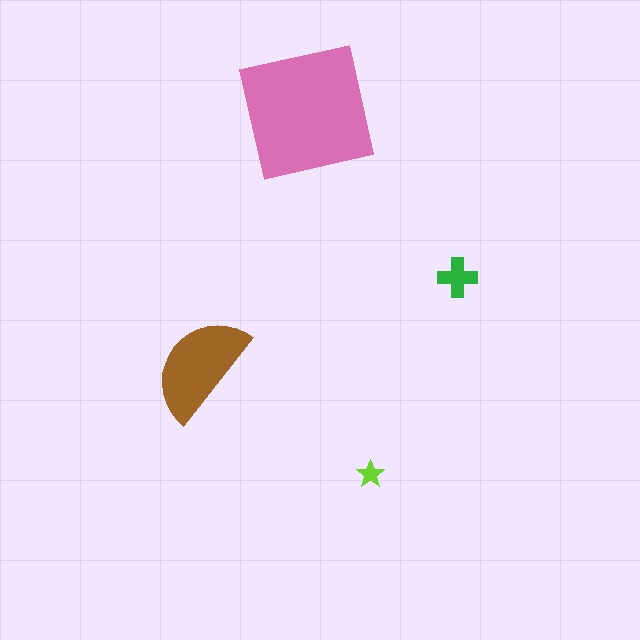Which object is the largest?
The pink square.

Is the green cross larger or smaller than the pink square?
Smaller.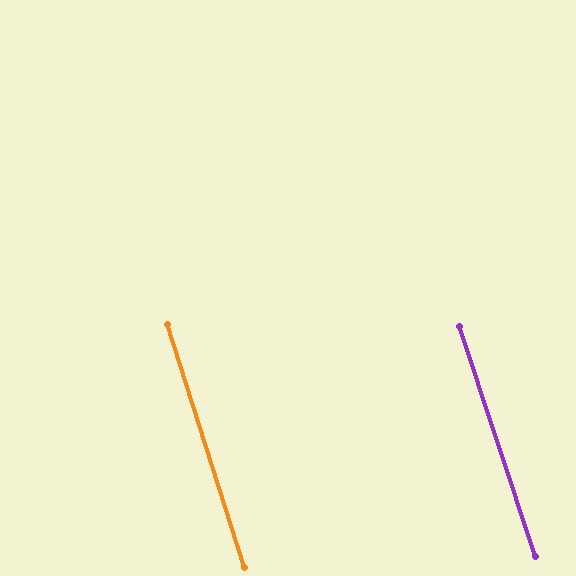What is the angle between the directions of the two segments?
Approximately 1 degree.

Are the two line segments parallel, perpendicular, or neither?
Parallel — their directions differ by only 0.8°.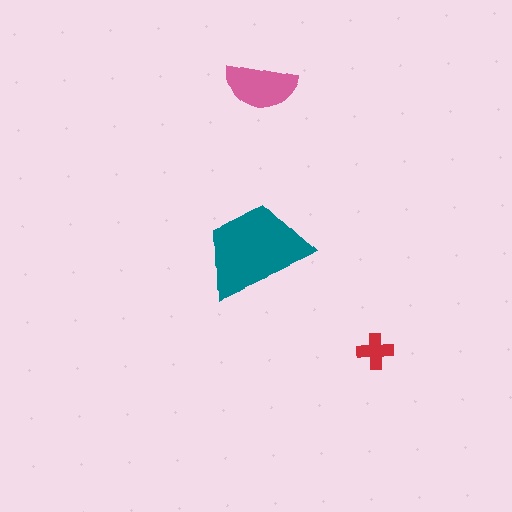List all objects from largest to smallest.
The teal trapezoid, the pink semicircle, the red cross.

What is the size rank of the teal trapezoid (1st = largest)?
1st.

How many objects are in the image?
There are 3 objects in the image.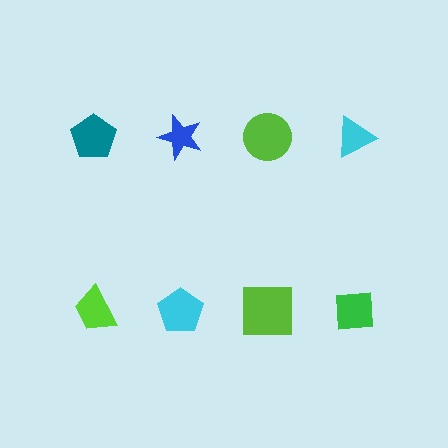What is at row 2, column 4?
A green square.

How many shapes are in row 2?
4 shapes.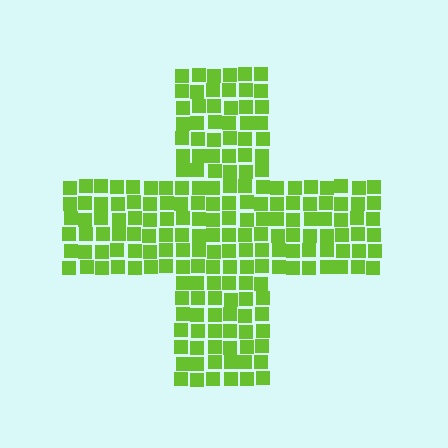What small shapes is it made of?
It is made of small squares.